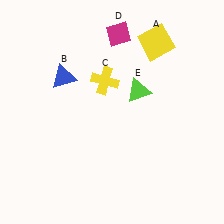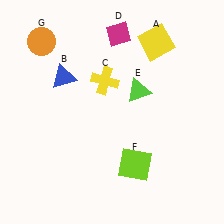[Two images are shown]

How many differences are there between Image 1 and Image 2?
There are 2 differences between the two images.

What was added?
A lime square (F), an orange circle (G) were added in Image 2.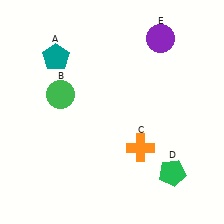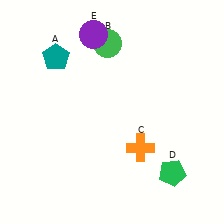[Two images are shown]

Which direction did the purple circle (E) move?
The purple circle (E) moved left.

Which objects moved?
The objects that moved are: the green circle (B), the purple circle (E).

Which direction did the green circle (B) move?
The green circle (B) moved up.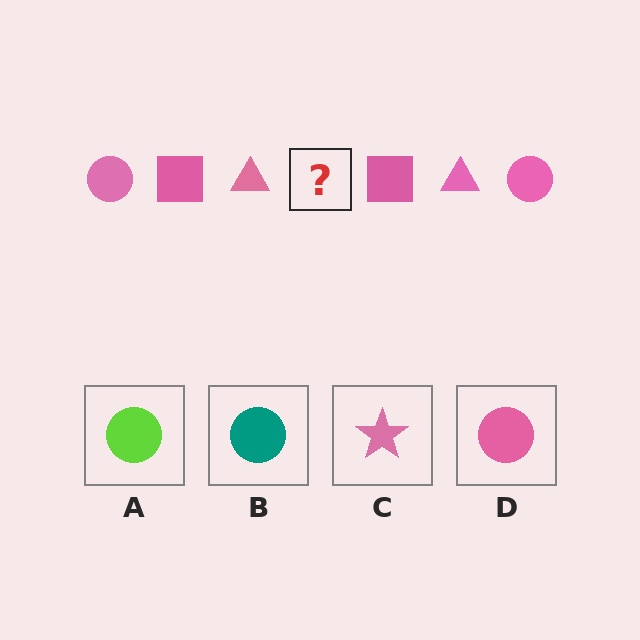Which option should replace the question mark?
Option D.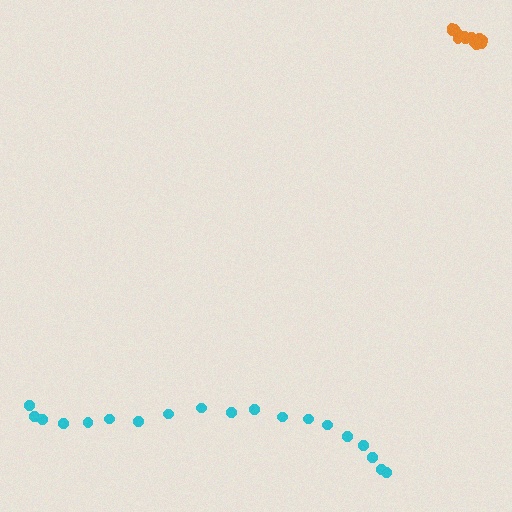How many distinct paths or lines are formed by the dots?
There are 2 distinct paths.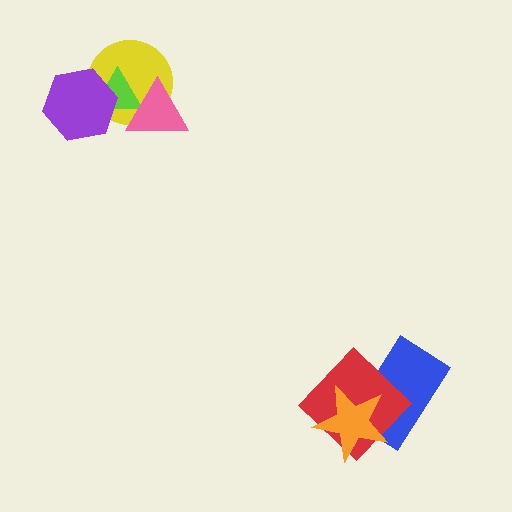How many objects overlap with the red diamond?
2 objects overlap with the red diamond.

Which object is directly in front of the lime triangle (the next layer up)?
The purple hexagon is directly in front of the lime triangle.